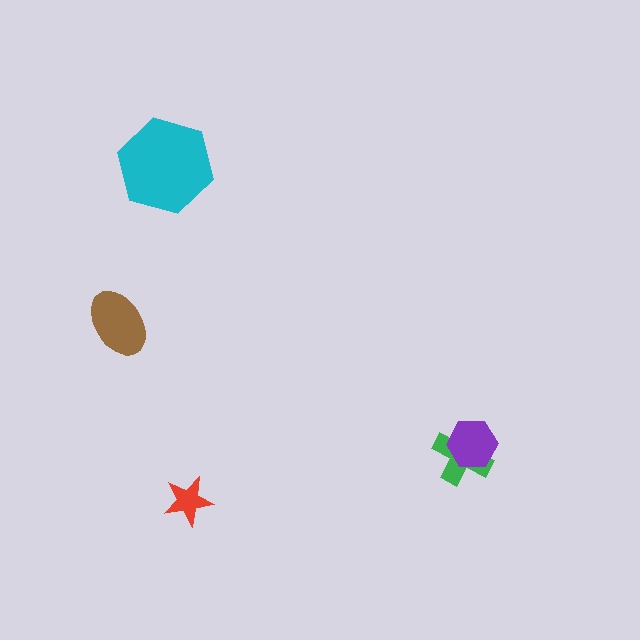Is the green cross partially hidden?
Yes, it is partially covered by another shape.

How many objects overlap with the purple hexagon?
1 object overlaps with the purple hexagon.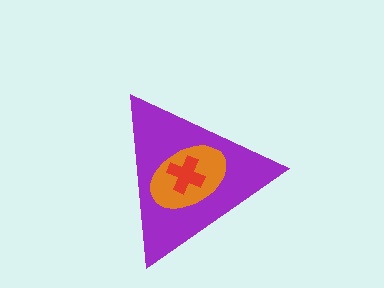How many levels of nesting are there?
3.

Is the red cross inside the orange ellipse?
Yes.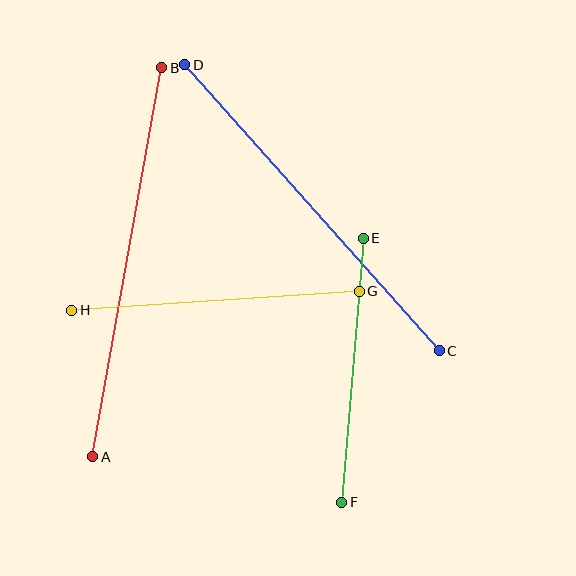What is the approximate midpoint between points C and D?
The midpoint is at approximately (312, 208) pixels.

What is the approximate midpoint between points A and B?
The midpoint is at approximately (127, 262) pixels.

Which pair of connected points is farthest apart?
Points A and B are farthest apart.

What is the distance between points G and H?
The distance is approximately 288 pixels.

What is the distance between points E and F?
The distance is approximately 265 pixels.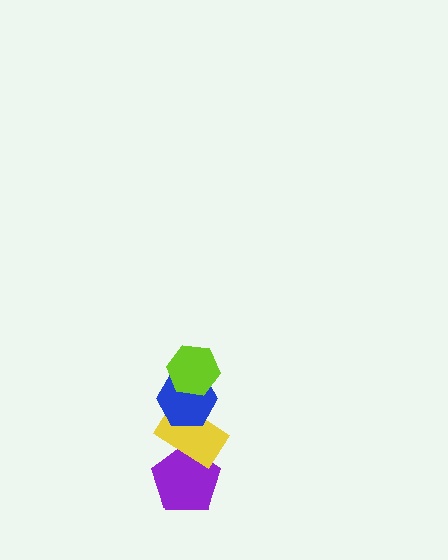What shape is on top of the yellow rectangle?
The blue hexagon is on top of the yellow rectangle.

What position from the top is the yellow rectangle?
The yellow rectangle is 3rd from the top.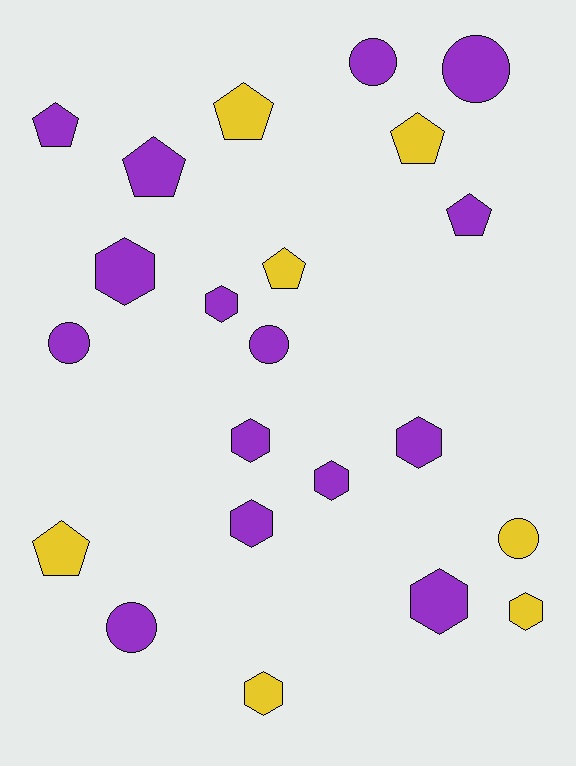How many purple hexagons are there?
There are 7 purple hexagons.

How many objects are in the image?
There are 22 objects.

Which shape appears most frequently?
Hexagon, with 9 objects.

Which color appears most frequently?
Purple, with 15 objects.